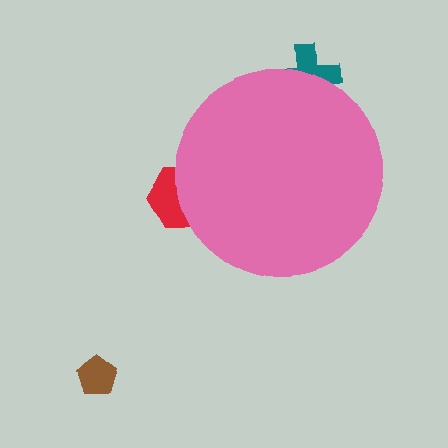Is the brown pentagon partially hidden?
No, the brown pentagon is fully visible.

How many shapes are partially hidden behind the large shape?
2 shapes are partially hidden.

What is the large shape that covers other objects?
A pink circle.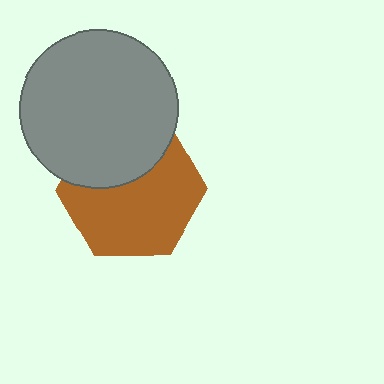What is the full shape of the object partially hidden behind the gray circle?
The partially hidden object is a brown hexagon.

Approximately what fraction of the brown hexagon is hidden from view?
Roughly 35% of the brown hexagon is hidden behind the gray circle.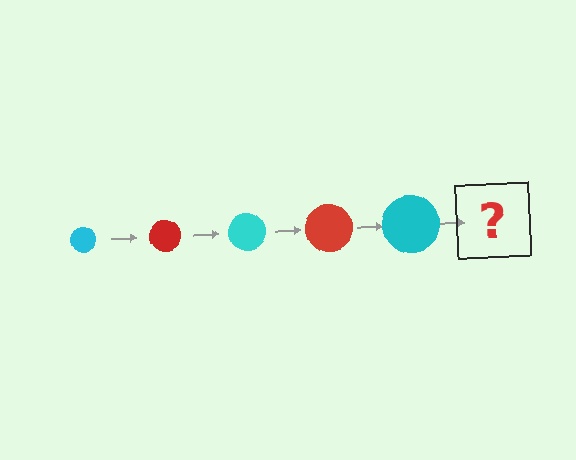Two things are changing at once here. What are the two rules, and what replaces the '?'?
The two rules are that the circle grows larger each step and the color cycles through cyan and red. The '?' should be a red circle, larger than the previous one.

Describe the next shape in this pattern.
It should be a red circle, larger than the previous one.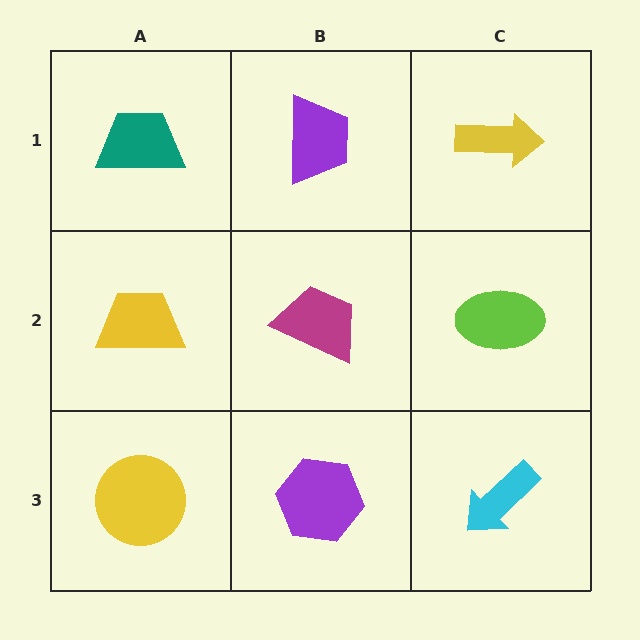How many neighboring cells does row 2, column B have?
4.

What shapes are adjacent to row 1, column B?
A magenta trapezoid (row 2, column B), a teal trapezoid (row 1, column A), a yellow arrow (row 1, column C).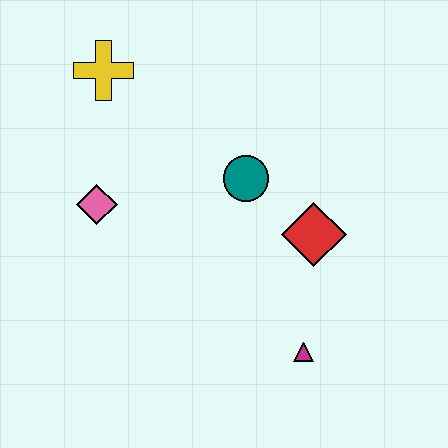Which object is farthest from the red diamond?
The yellow cross is farthest from the red diamond.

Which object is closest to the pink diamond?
The yellow cross is closest to the pink diamond.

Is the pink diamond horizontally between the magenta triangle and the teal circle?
No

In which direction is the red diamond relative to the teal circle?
The red diamond is to the right of the teal circle.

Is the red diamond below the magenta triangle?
No